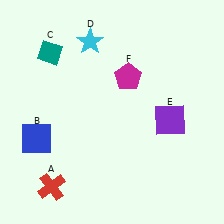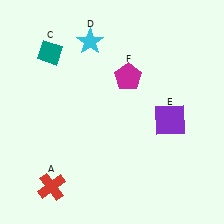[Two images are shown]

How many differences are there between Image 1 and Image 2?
There is 1 difference between the two images.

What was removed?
The blue square (B) was removed in Image 2.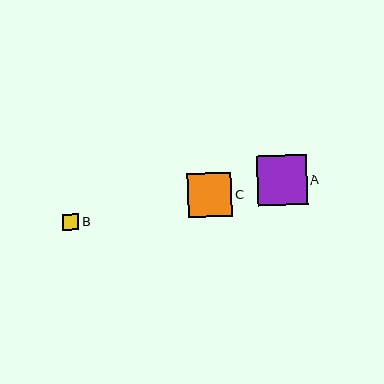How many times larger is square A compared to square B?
Square A is approximately 3.0 times the size of square B.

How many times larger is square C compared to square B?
Square C is approximately 2.7 times the size of square B.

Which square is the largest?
Square A is the largest with a size of approximately 50 pixels.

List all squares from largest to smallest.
From largest to smallest: A, C, B.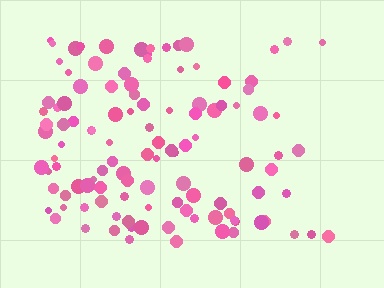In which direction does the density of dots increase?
From right to left, with the left side densest.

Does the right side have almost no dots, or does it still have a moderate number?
Still a moderate number, just noticeably fewer than the left.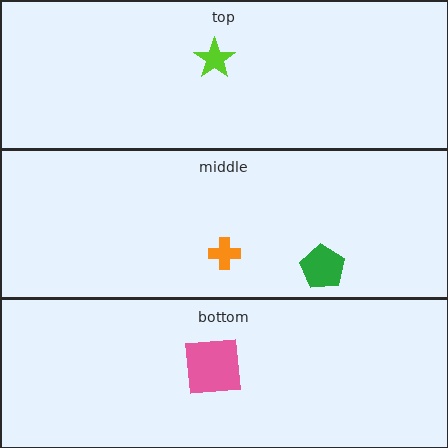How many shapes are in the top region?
1.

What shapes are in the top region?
The lime star.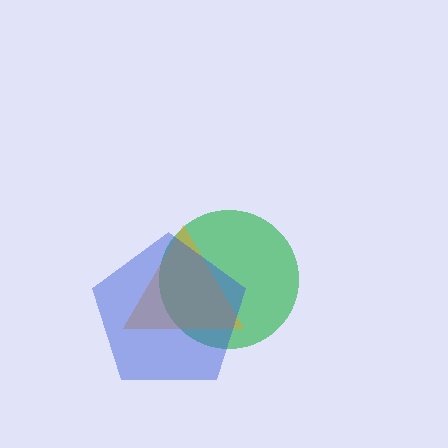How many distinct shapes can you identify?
There are 3 distinct shapes: a green circle, an orange triangle, a blue pentagon.